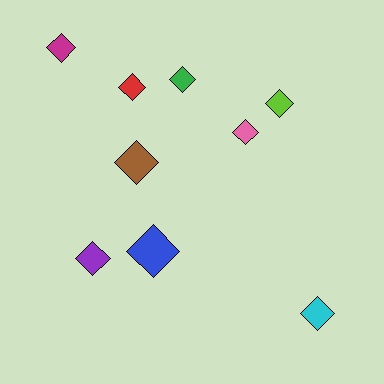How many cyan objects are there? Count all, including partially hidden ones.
There is 1 cyan object.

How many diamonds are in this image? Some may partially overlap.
There are 9 diamonds.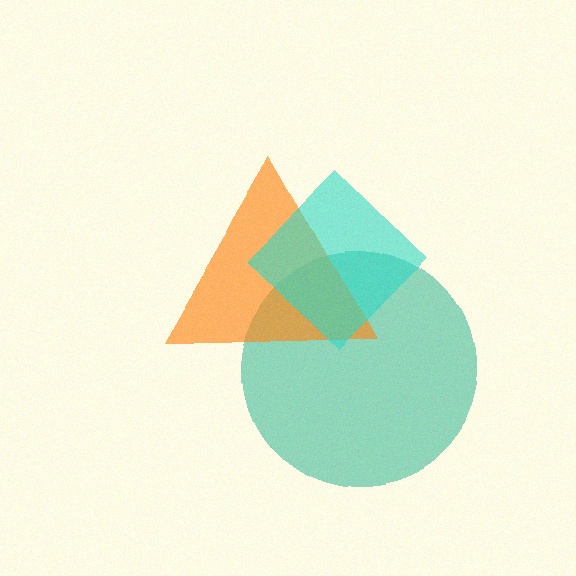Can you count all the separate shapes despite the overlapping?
Yes, there are 3 separate shapes.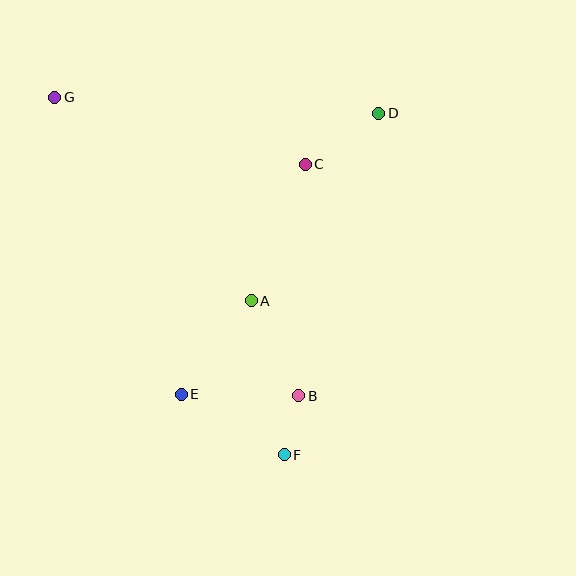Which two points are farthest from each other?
Points F and G are farthest from each other.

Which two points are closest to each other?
Points B and F are closest to each other.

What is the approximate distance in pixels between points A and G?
The distance between A and G is approximately 283 pixels.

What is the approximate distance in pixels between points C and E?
The distance between C and E is approximately 261 pixels.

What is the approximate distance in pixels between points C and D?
The distance between C and D is approximately 90 pixels.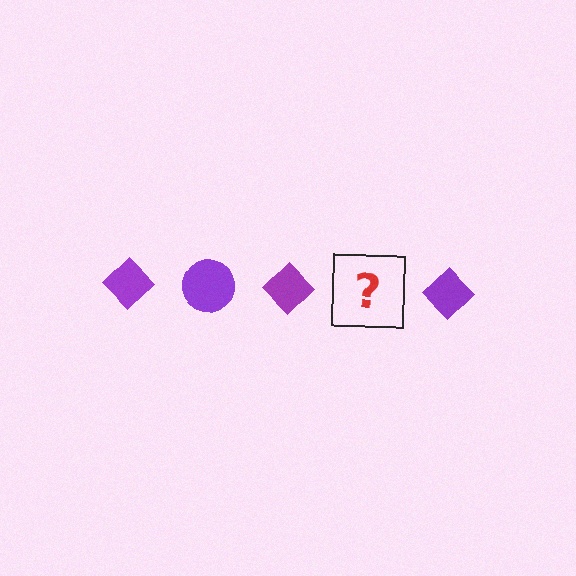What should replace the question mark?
The question mark should be replaced with a purple circle.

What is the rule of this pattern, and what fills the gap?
The rule is that the pattern cycles through diamond, circle shapes in purple. The gap should be filled with a purple circle.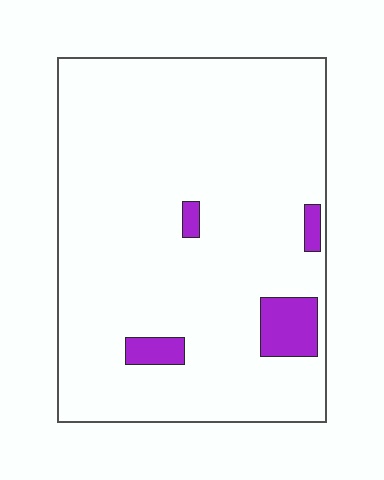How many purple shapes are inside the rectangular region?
4.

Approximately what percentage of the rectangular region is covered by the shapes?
Approximately 5%.